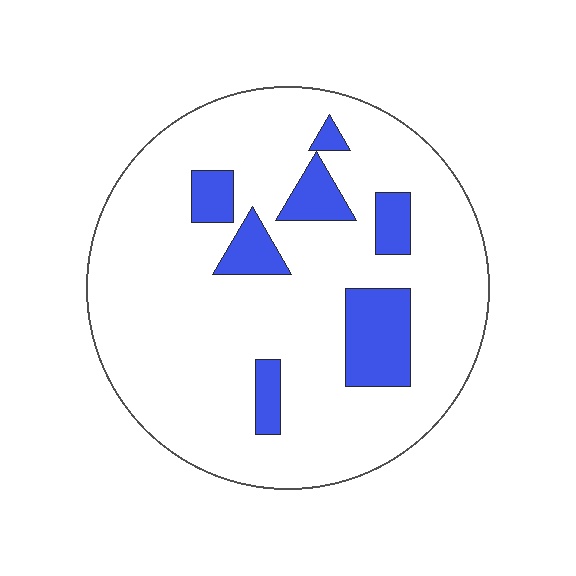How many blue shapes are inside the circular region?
7.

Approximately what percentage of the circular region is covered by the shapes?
Approximately 15%.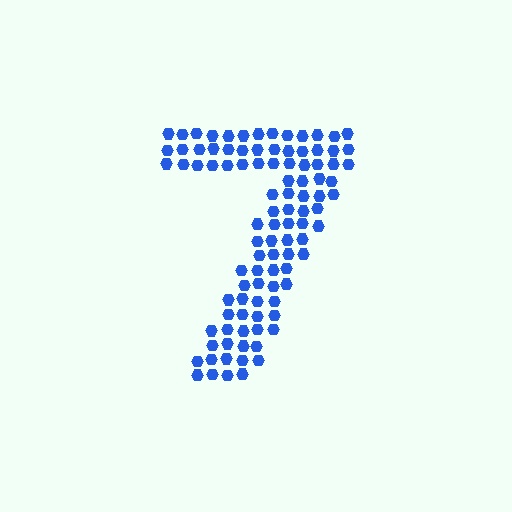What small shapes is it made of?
It is made of small hexagons.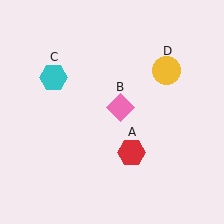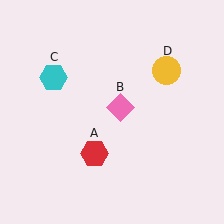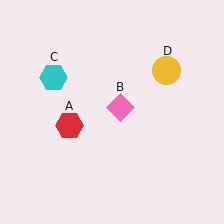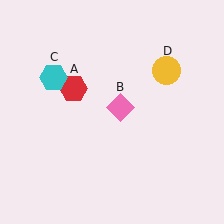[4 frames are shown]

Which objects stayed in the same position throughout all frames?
Pink diamond (object B) and cyan hexagon (object C) and yellow circle (object D) remained stationary.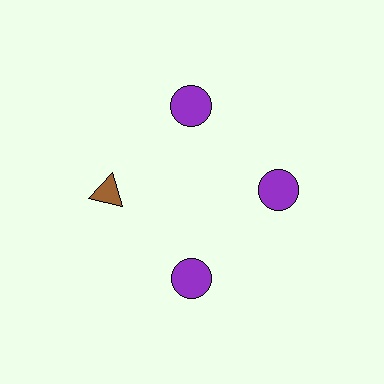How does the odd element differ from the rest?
It differs in both color (brown instead of purple) and shape (triangle instead of circle).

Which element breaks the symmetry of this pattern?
The brown triangle at roughly the 9 o'clock position breaks the symmetry. All other shapes are purple circles.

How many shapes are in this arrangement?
There are 4 shapes arranged in a ring pattern.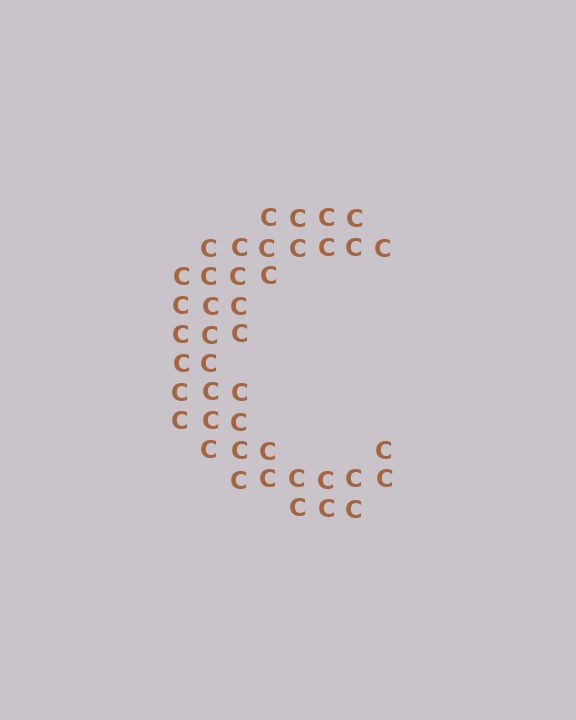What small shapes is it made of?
It is made of small letter C's.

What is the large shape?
The large shape is the letter C.